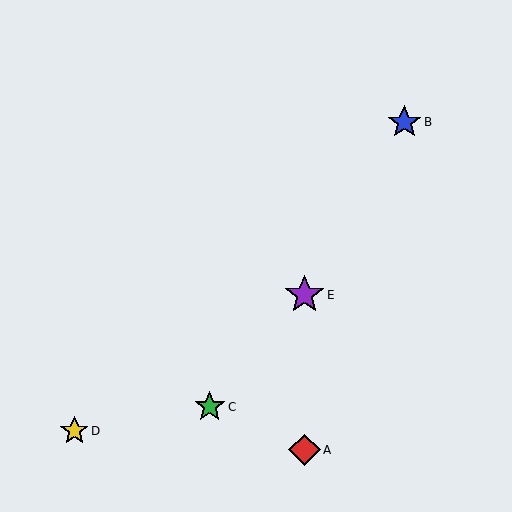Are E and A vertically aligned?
Yes, both are at x≈304.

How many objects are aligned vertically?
2 objects (A, E) are aligned vertically.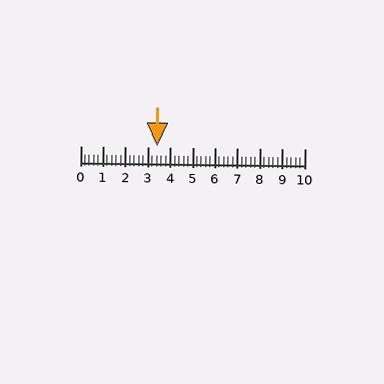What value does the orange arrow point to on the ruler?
The orange arrow points to approximately 3.4.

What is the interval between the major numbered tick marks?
The major tick marks are spaced 1 units apart.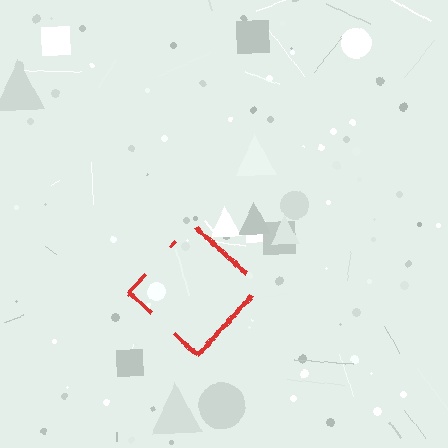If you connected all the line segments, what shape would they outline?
They would outline a diamond.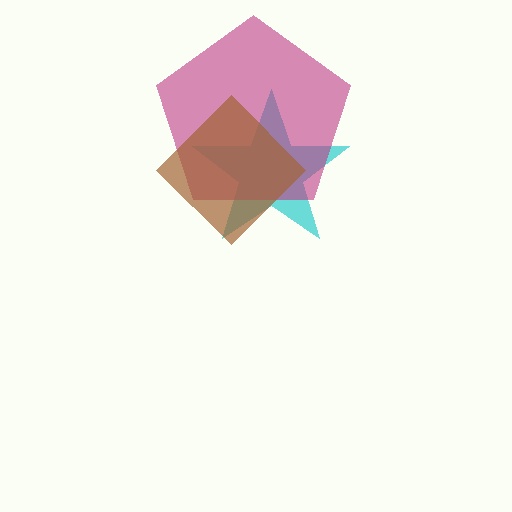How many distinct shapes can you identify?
There are 3 distinct shapes: a cyan star, a magenta pentagon, a brown diamond.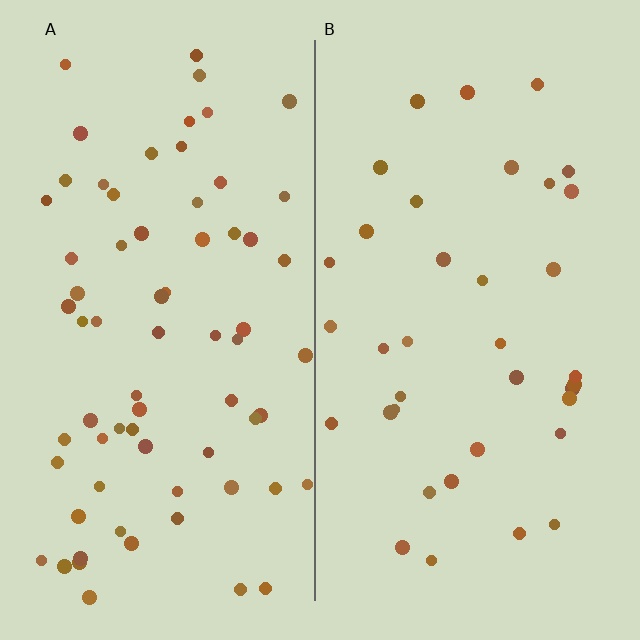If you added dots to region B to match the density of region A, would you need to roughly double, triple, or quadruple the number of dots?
Approximately double.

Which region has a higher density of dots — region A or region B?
A (the left).